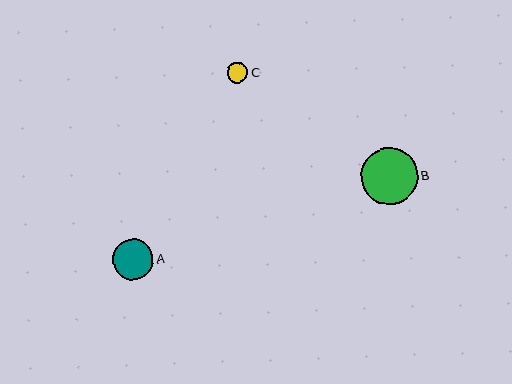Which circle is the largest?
Circle B is the largest with a size of approximately 57 pixels.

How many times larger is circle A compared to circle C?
Circle A is approximately 1.9 times the size of circle C.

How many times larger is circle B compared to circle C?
Circle B is approximately 2.7 times the size of circle C.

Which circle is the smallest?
Circle C is the smallest with a size of approximately 21 pixels.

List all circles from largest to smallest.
From largest to smallest: B, A, C.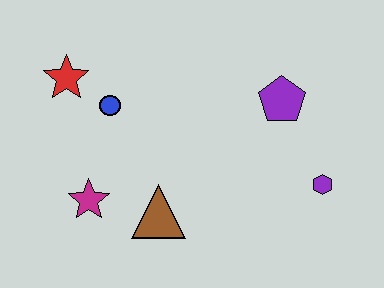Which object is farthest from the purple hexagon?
The red star is farthest from the purple hexagon.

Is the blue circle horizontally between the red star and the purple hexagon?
Yes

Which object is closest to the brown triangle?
The magenta star is closest to the brown triangle.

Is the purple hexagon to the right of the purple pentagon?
Yes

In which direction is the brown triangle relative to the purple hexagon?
The brown triangle is to the left of the purple hexagon.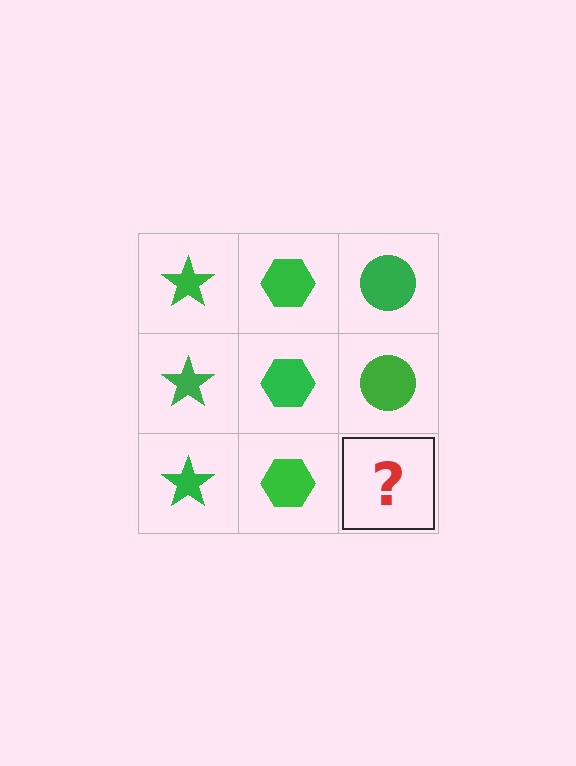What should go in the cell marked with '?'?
The missing cell should contain a green circle.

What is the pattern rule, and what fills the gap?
The rule is that each column has a consistent shape. The gap should be filled with a green circle.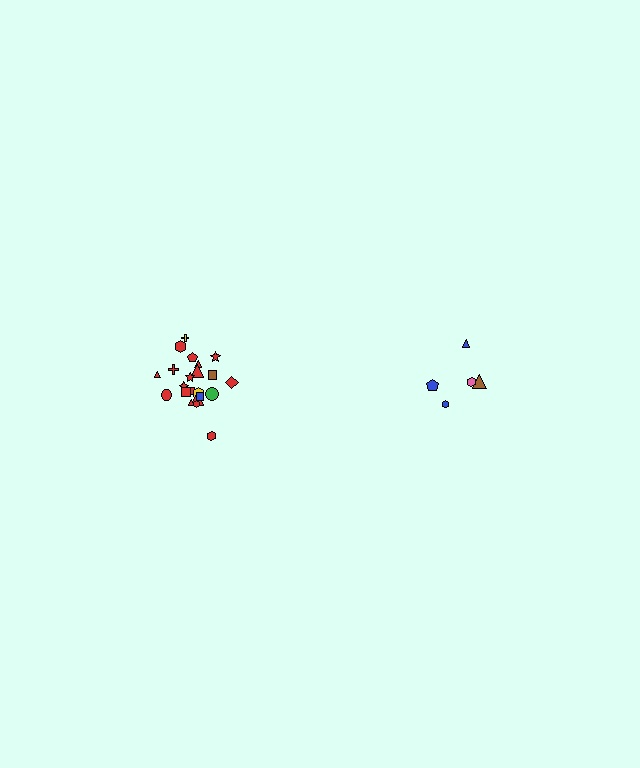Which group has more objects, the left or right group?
The left group.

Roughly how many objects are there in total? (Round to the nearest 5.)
Roughly 25 objects in total.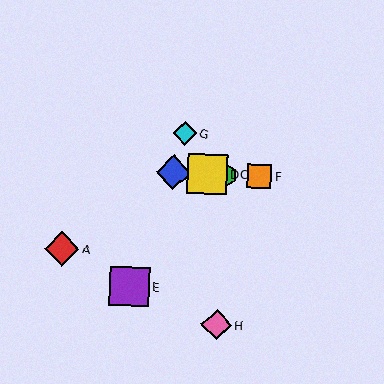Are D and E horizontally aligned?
No, D is at y≈174 and E is at y≈287.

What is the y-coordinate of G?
Object G is at y≈133.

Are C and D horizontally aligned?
Yes, both are at y≈175.